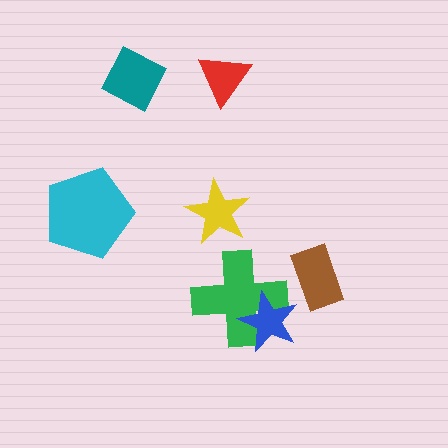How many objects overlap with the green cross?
1 object overlaps with the green cross.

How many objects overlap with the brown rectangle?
0 objects overlap with the brown rectangle.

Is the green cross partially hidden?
Yes, it is partially covered by another shape.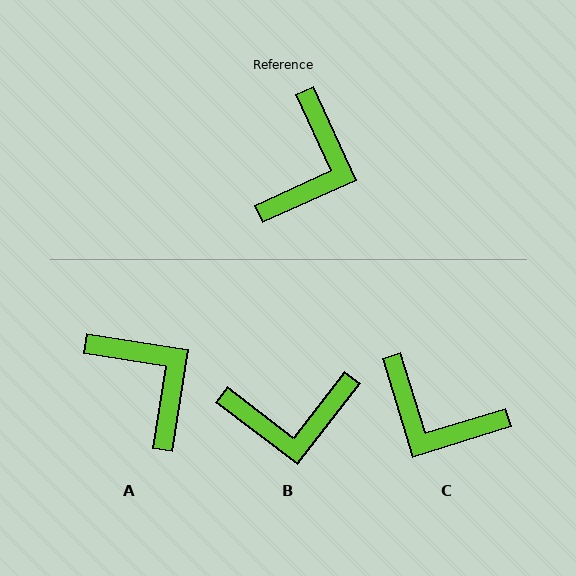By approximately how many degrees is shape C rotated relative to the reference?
Approximately 97 degrees clockwise.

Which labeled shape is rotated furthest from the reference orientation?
C, about 97 degrees away.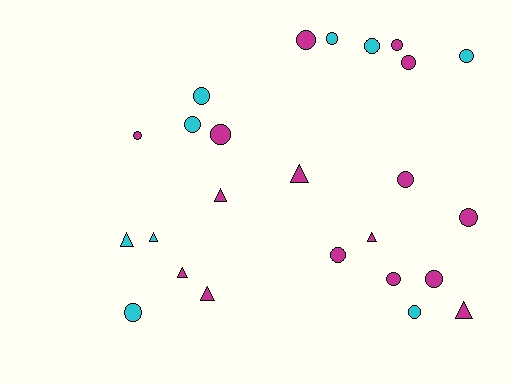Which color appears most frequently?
Magenta, with 16 objects.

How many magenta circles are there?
There are 10 magenta circles.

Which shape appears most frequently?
Circle, with 17 objects.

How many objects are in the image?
There are 25 objects.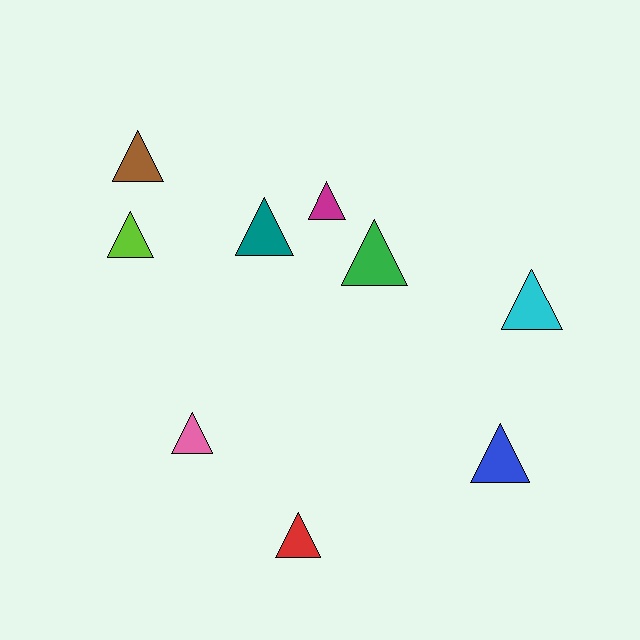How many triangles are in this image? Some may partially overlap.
There are 9 triangles.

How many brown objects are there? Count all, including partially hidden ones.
There is 1 brown object.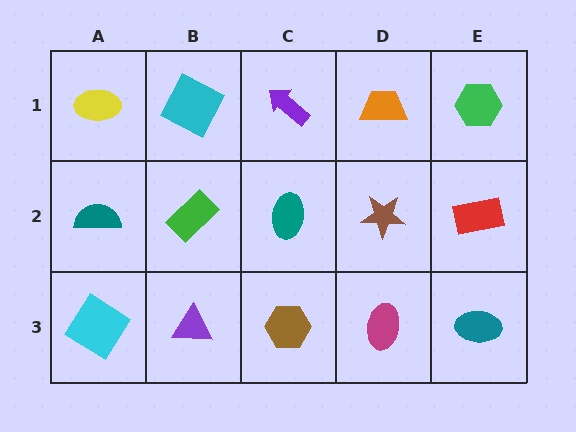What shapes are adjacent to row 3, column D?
A brown star (row 2, column D), a brown hexagon (row 3, column C), a teal ellipse (row 3, column E).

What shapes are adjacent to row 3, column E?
A red rectangle (row 2, column E), a magenta ellipse (row 3, column D).